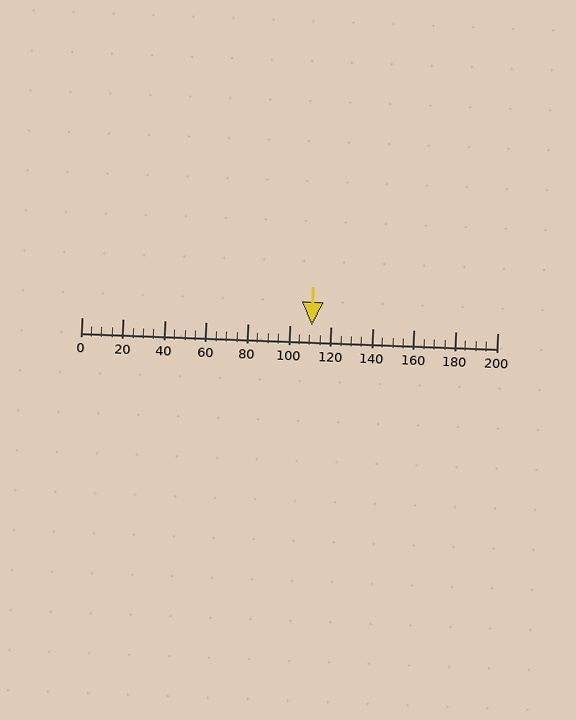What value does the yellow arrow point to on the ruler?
The yellow arrow points to approximately 111.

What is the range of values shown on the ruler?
The ruler shows values from 0 to 200.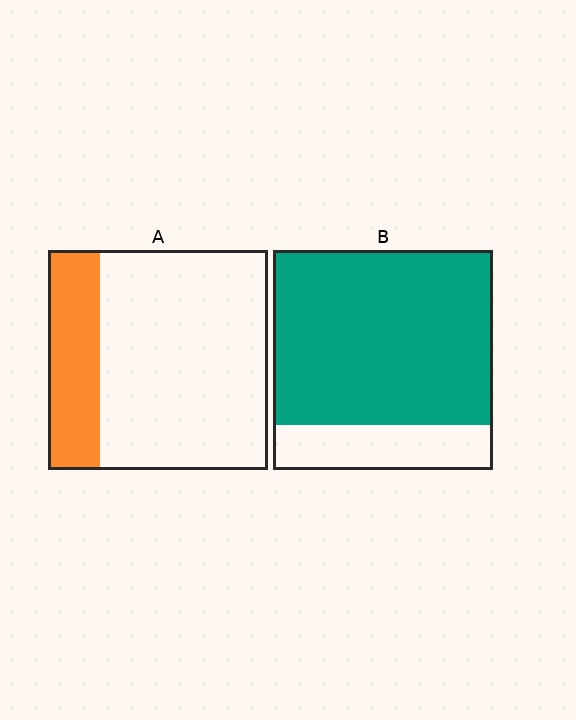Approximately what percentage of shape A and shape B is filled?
A is approximately 25% and B is approximately 80%.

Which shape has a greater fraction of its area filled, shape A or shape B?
Shape B.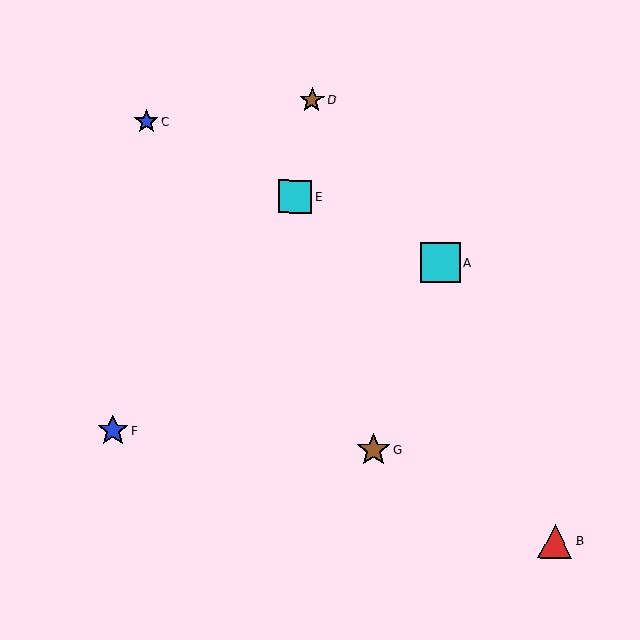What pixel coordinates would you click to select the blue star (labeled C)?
Click at (146, 122) to select the blue star C.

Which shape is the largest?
The cyan square (labeled A) is the largest.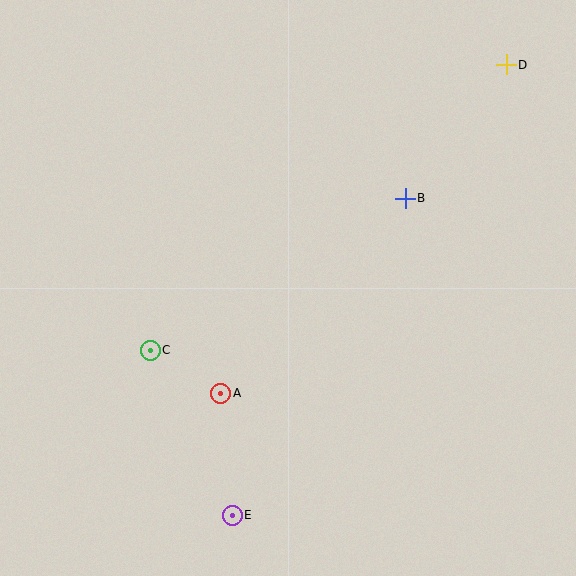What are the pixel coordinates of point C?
Point C is at (150, 350).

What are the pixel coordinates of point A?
Point A is at (221, 393).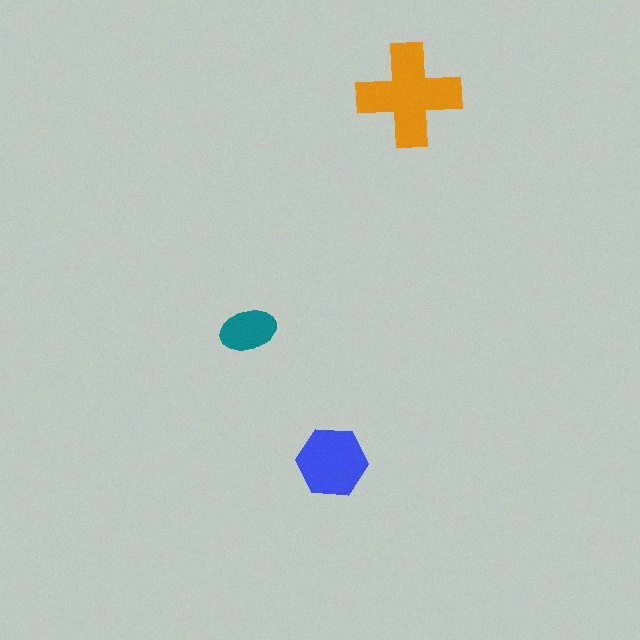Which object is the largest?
The orange cross.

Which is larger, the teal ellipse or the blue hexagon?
The blue hexagon.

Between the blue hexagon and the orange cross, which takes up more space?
The orange cross.